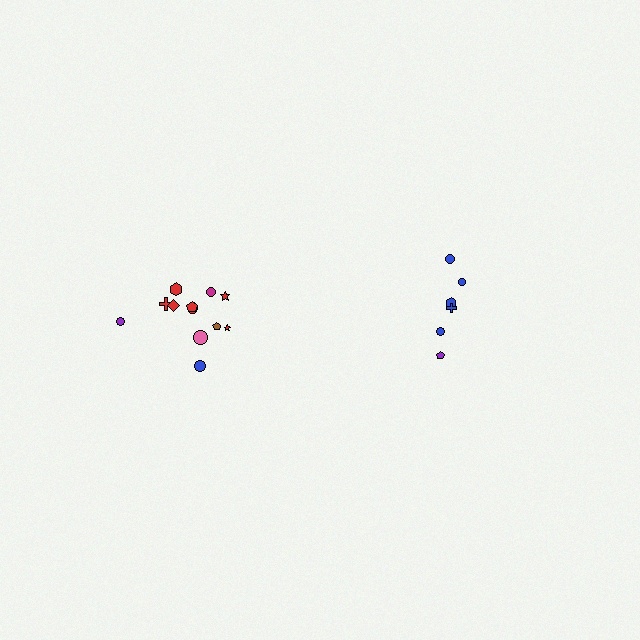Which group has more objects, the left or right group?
The left group.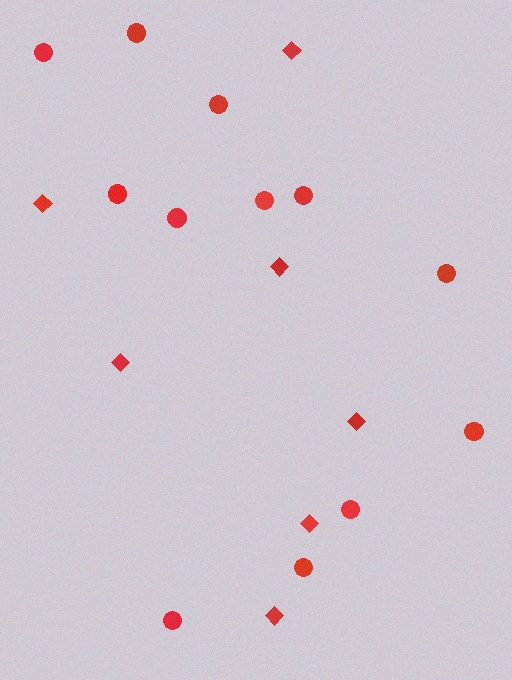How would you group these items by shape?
There are 2 groups: one group of diamonds (7) and one group of circles (12).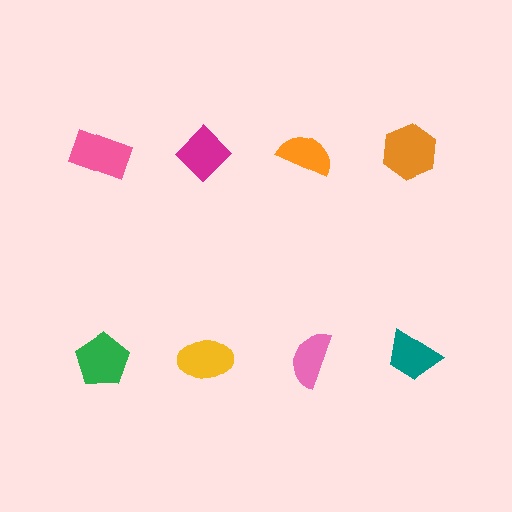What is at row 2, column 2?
A yellow ellipse.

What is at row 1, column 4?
An orange hexagon.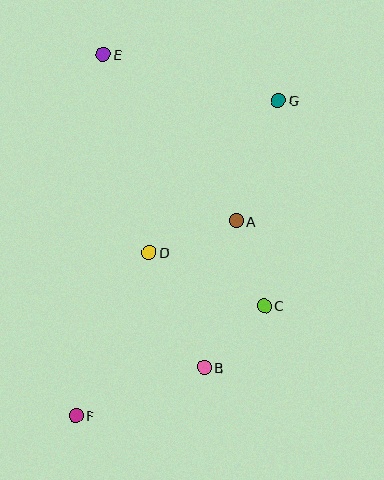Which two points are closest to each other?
Points B and C are closest to each other.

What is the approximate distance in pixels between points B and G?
The distance between B and G is approximately 278 pixels.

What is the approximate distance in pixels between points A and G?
The distance between A and G is approximately 128 pixels.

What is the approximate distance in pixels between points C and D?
The distance between C and D is approximately 127 pixels.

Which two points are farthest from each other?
Points F and G are farthest from each other.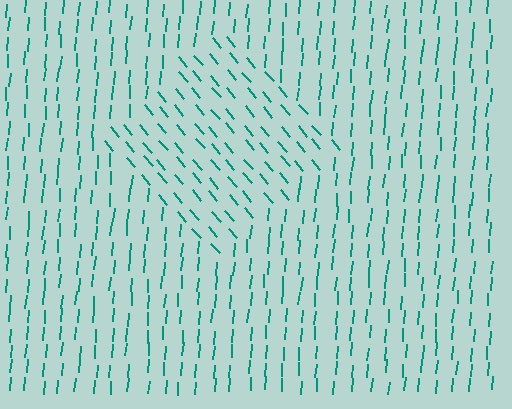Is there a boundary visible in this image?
Yes, there is a texture boundary formed by a change in line orientation.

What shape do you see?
I see a diamond.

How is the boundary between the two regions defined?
The boundary is defined purely by a change in line orientation (approximately 45 degrees difference). All lines are the same color and thickness.